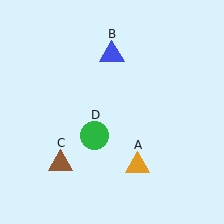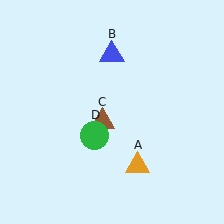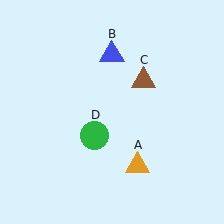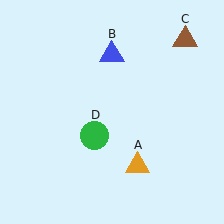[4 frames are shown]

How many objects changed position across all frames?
1 object changed position: brown triangle (object C).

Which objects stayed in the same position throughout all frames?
Orange triangle (object A) and blue triangle (object B) and green circle (object D) remained stationary.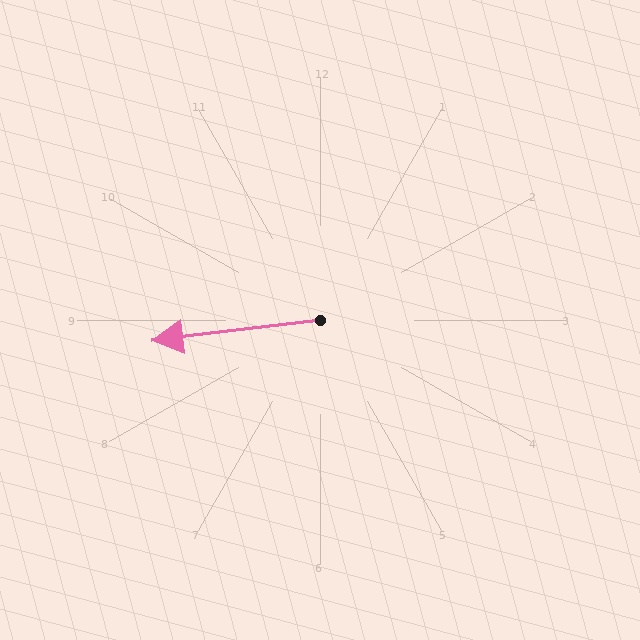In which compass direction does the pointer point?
West.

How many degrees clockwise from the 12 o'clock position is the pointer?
Approximately 263 degrees.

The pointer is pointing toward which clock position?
Roughly 9 o'clock.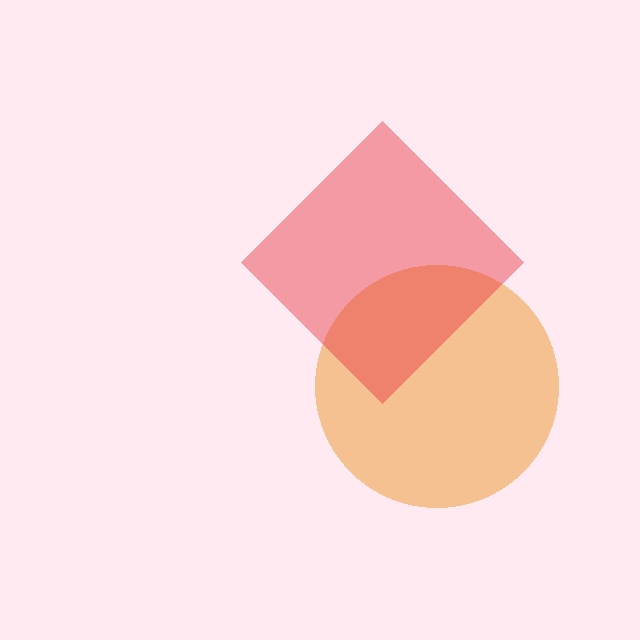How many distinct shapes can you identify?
There are 2 distinct shapes: an orange circle, a red diamond.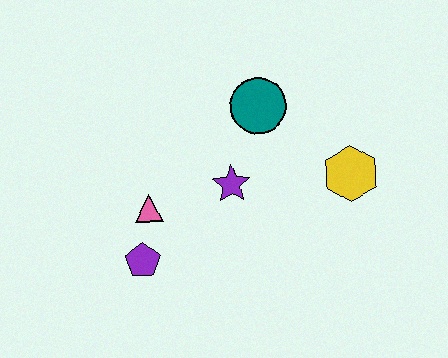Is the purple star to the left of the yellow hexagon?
Yes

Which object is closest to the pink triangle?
The purple pentagon is closest to the pink triangle.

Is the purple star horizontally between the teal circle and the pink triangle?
Yes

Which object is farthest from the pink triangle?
The yellow hexagon is farthest from the pink triangle.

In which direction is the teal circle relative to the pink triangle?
The teal circle is to the right of the pink triangle.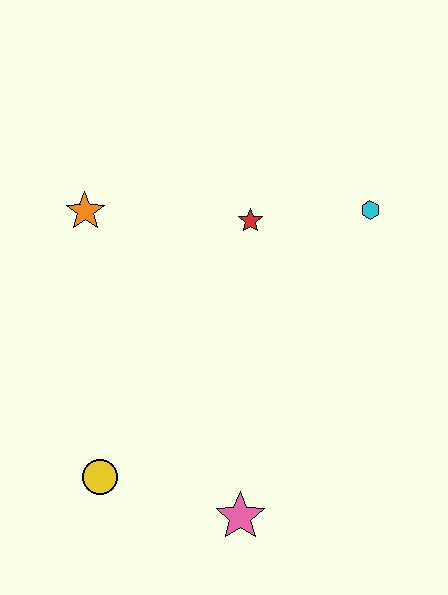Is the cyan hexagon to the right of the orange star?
Yes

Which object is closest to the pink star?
The yellow circle is closest to the pink star.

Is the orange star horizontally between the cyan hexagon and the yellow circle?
No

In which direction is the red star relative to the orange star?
The red star is to the right of the orange star.